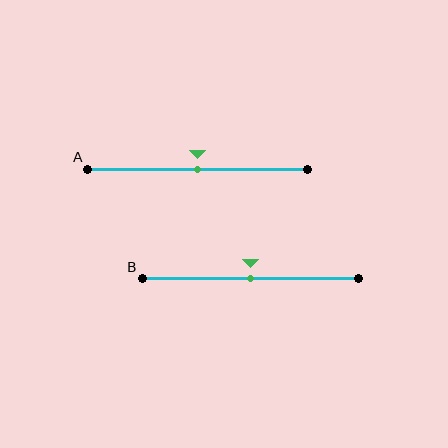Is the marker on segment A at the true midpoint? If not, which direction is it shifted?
Yes, the marker on segment A is at the true midpoint.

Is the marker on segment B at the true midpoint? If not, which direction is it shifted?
Yes, the marker on segment B is at the true midpoint.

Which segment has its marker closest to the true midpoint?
Segment A has its marker closest to the true midpoint.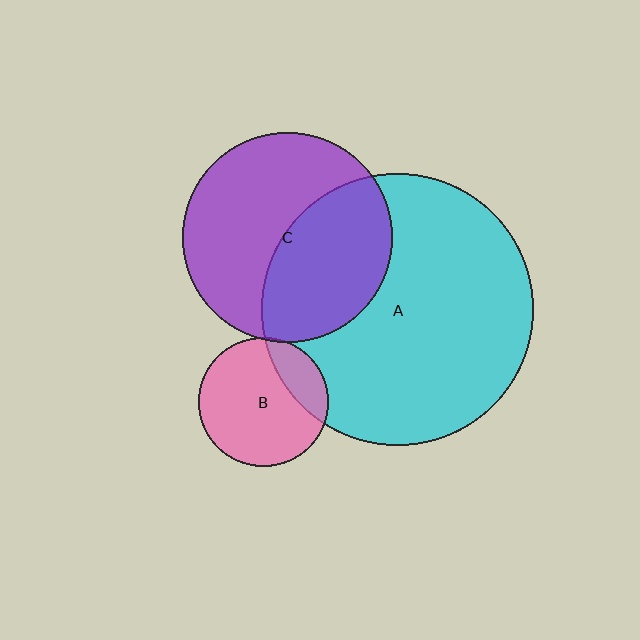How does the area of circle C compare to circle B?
Approximately 2.6 times.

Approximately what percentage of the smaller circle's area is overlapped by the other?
Approximately 5%.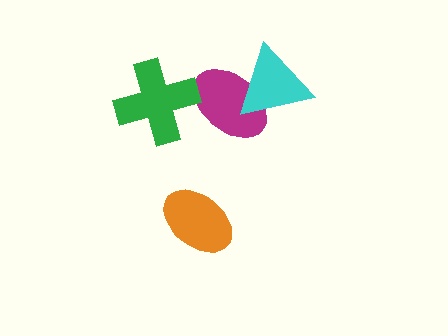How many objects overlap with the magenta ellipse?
2 objects overlap with the magenta ellipse.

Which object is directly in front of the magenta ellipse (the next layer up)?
The green cross is directly in front of the magenta ellipse.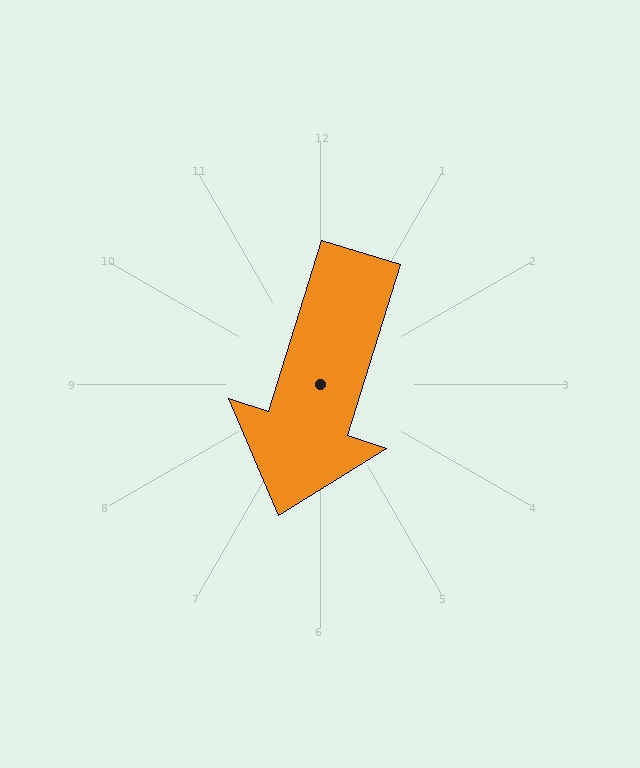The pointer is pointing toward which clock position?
Roughly 7 o'clock.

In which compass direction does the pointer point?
South.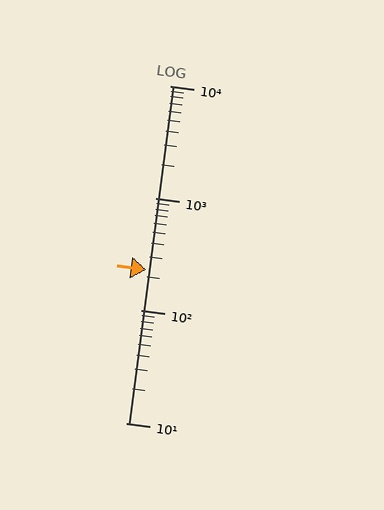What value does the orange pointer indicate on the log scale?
The pointer indicates approximately 230.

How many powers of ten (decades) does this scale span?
The scale spans 3 decades, from 10 to 10000.